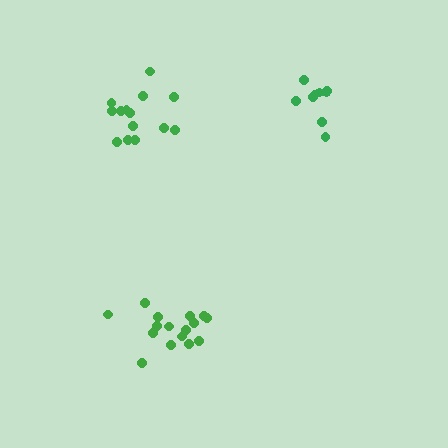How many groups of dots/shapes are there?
There are 3 groups.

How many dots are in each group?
Group 1: 10 dots, Group 2: 14 dots, Group 3: 16 dots (40 total).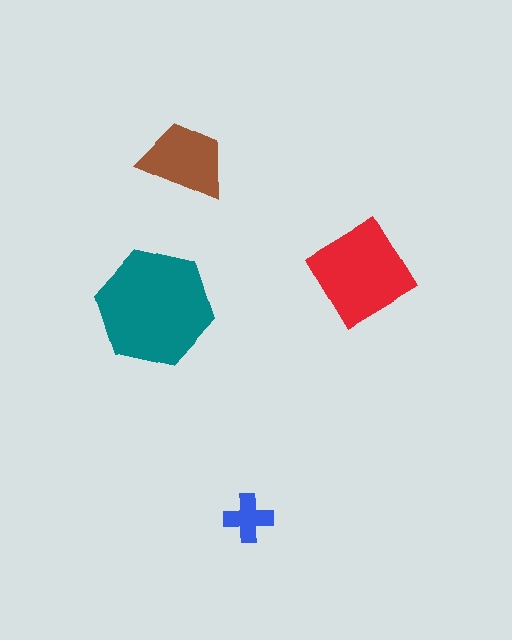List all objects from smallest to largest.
The blue cross, the brown trapezoid, the red diamond, the teal hexagon.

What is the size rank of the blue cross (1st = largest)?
4th.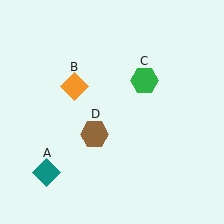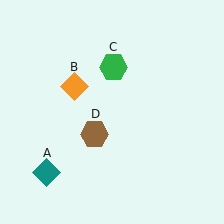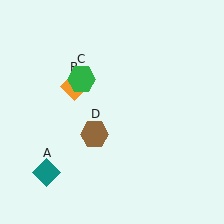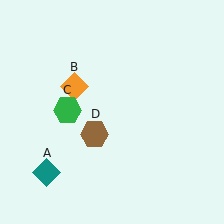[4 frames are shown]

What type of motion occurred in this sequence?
The green hexagon (object C) rotated counterclockwise around the center of the scene.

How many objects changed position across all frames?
1 object changed position: green hexagon (object C).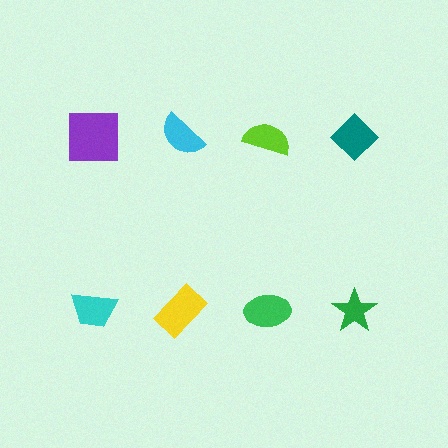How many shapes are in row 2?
4 shapes.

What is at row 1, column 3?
A lime semicircle.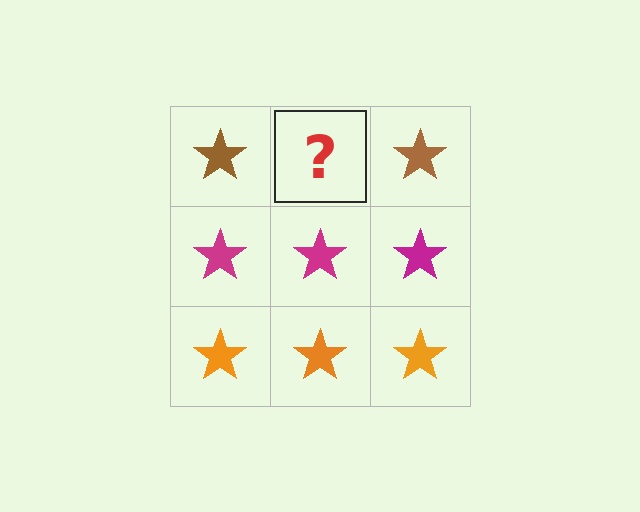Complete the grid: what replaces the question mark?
The question mark should be replaced with a brown star.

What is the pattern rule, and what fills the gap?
The rule is that each row has a consistent color. The gap should be filled with a brown star.